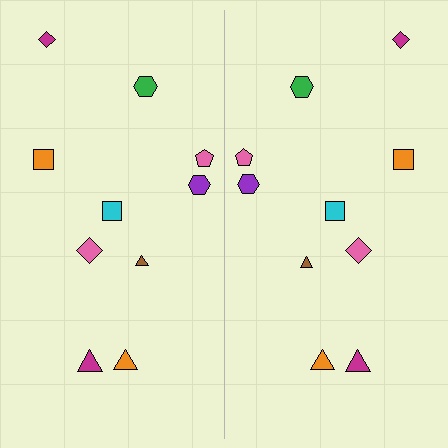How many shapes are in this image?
There are 20 shapes in this image.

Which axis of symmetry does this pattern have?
The pattern has a vertical axis of symmetry running through the center of the image.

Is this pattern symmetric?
Yes, this pattern has bilateral (reflection) symmetry.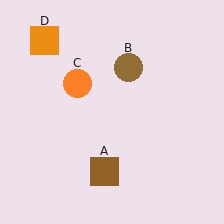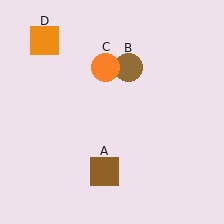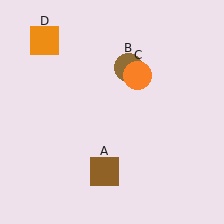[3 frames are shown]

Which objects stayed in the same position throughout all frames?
Brown square (object A) and brown circle (object B) and orange square (object D) remained stationary.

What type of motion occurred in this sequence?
The orange circle (object C) rotated clockwise around the center of the scene.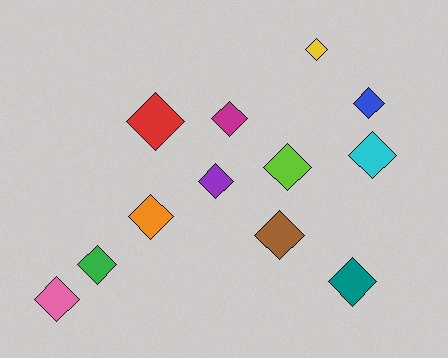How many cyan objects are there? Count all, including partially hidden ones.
There is 1 cyan object.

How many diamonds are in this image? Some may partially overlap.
There are 12 diamonds.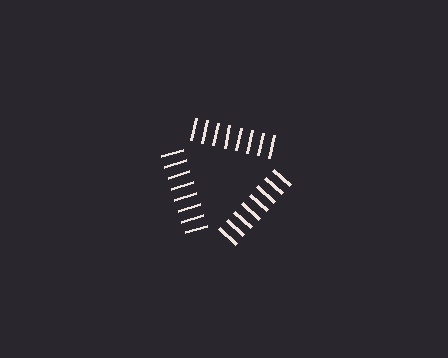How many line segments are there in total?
24 — 8 along each of the 3 edges.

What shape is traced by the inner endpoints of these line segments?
An illusory triangle — the line segments terminate on its edges but no continuous stroke is drawn.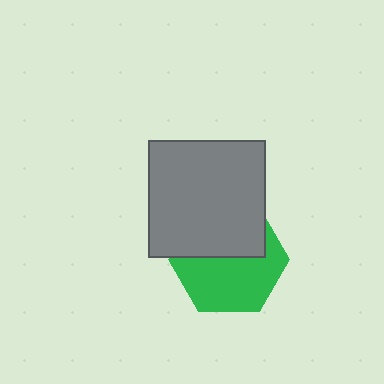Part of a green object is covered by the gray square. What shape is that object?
It is a hexagon.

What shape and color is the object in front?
The object in front is a gray square.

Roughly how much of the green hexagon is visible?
About half of it is visible (roughly 57%).